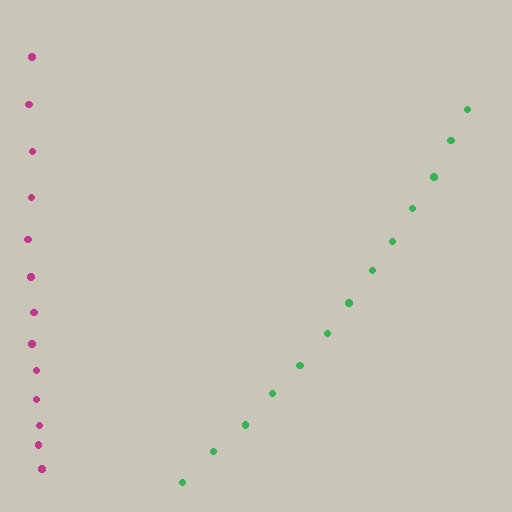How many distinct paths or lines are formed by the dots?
There are 2 distinct paths.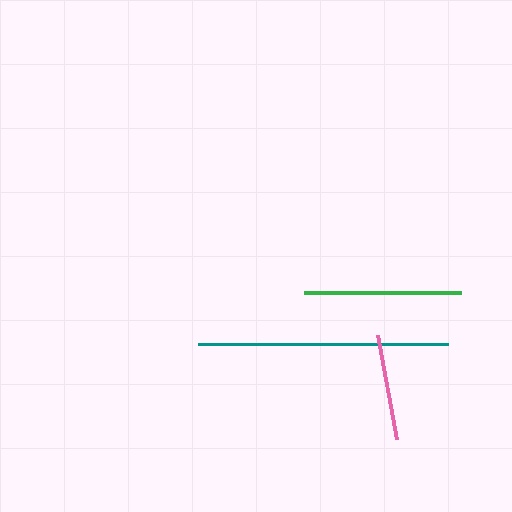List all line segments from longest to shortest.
From longest to shortest: teal, green, pink.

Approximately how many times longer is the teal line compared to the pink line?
The teal line is approximately 2.4 times the length of the pink line.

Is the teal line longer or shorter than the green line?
The teal line is longer than the green line.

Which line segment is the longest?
The teal line is the longest at approximately 250 pixels.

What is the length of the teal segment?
The teal segment is approximately 250 pixels long.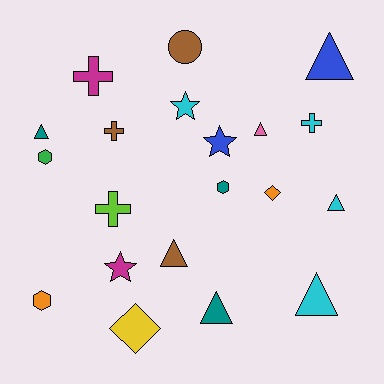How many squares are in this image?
There are no squares.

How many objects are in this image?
There are 20 objects.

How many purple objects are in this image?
There are no purple objects.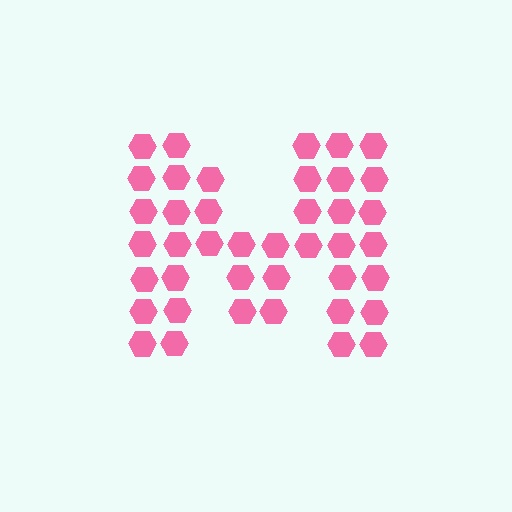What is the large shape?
The large shape is the letter M.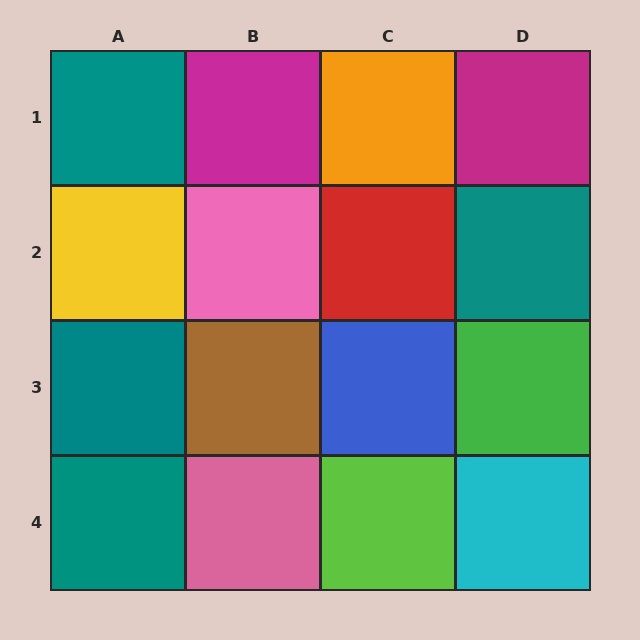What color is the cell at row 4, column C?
Lime.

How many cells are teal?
4 cells are teal.